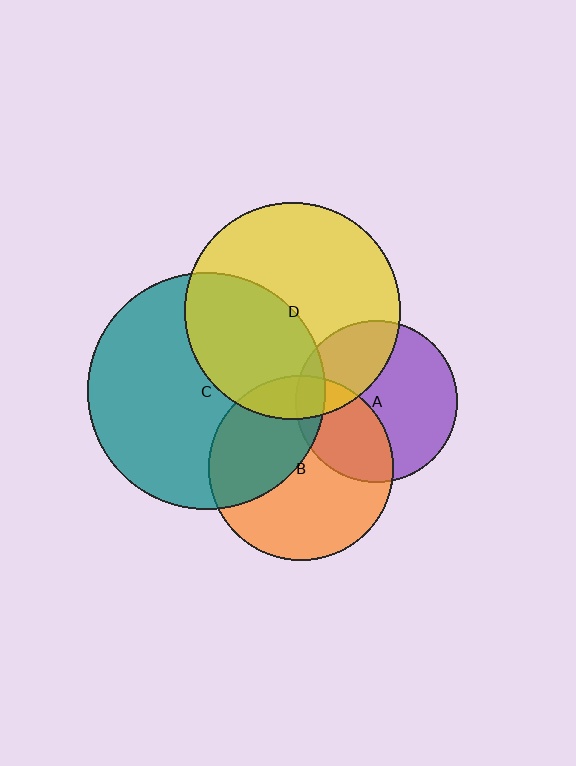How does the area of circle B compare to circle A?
Approximately 1.3 times.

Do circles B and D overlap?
Yes.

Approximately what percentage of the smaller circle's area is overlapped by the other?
Approximately 15%.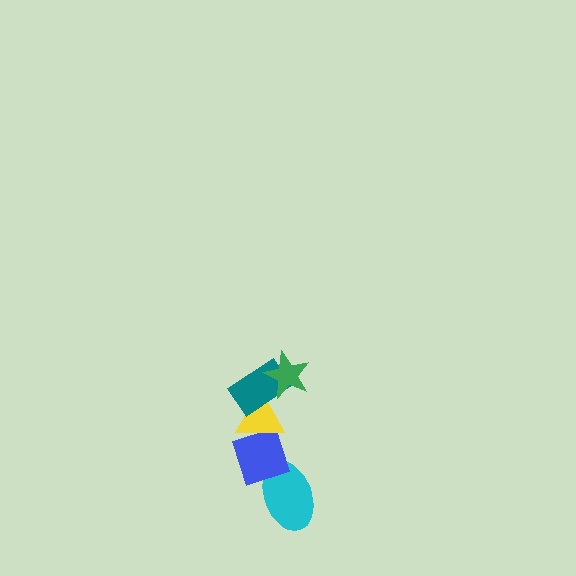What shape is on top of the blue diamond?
The yellow triangle is on top of the blue diamond.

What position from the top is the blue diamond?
The blue diamond is 4th from the top.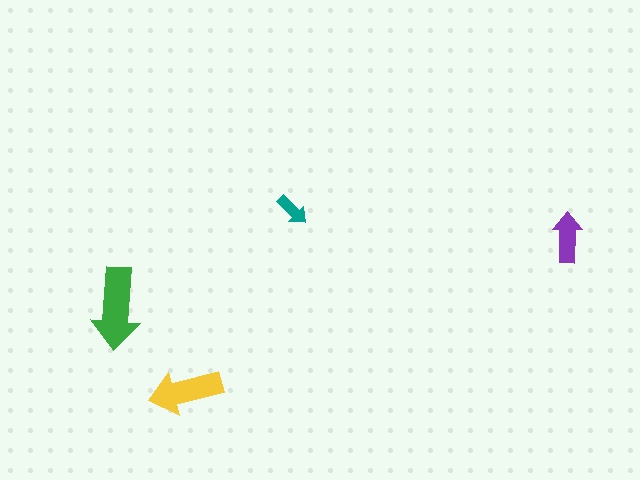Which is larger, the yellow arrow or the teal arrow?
The yellow one.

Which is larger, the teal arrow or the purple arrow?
The purple one.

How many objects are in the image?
There are 4 objects in the image.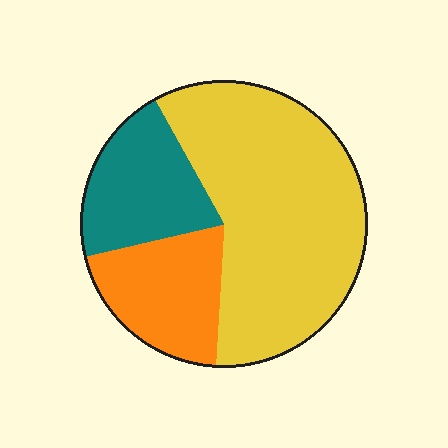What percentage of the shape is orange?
Orange takes up about one fifth (1/5) of the shape.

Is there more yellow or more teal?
Yellow.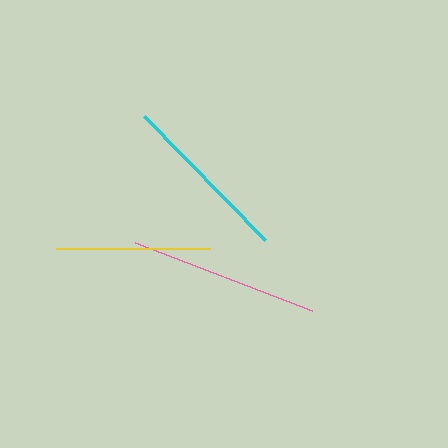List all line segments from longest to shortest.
From longest to shortest: pink, cyan, yellow.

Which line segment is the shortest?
The yellow line is the shortest at approximately 154 pixels.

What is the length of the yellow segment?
The yellow segment is approximately 154 pixels long.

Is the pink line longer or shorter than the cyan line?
The pink line is longer than the cyan line.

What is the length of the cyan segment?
The cyan segment is approximately 173 pixels long.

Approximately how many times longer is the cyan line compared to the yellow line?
The cyan line is approximately 1.1 times the length of the yellow line.